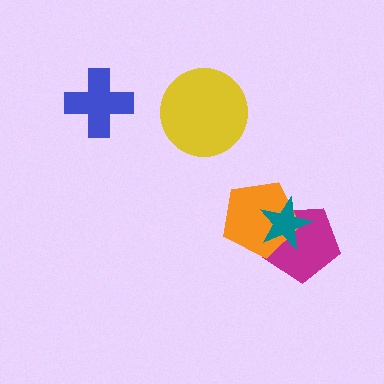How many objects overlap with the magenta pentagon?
2 objects overlap with the magenta pentagon.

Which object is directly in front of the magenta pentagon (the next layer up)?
The orange pentagon is directly in front of the magenta pentagon.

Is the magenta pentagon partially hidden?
Yes, it is partially covered by another shape.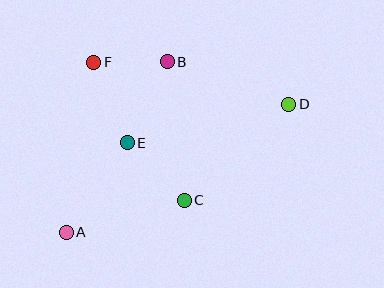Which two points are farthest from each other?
Points A and D are farthest from each other.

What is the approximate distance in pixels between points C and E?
The distance between C and E is approximately 81 pixels.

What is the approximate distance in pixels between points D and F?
The distance between D and F is approximately 200 pixels.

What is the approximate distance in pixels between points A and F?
The distance between A and F is approximately 172 pixels.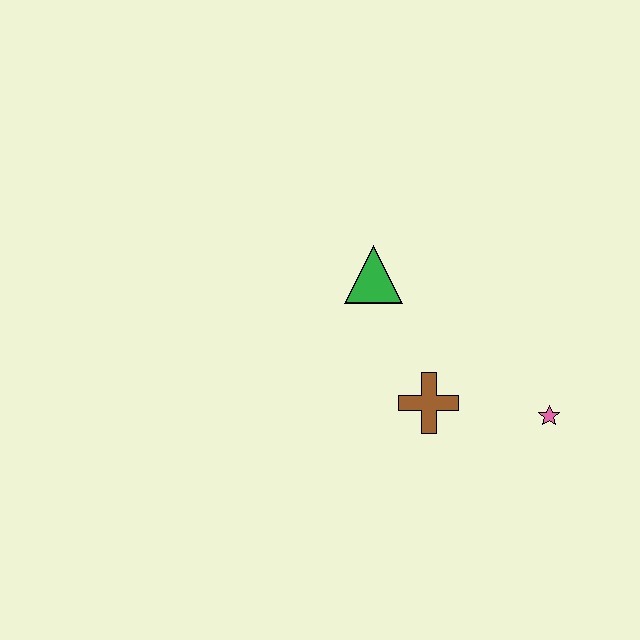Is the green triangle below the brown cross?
No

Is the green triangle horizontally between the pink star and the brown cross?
No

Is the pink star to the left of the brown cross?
No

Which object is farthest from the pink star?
The green triangle is farthest from the pink star.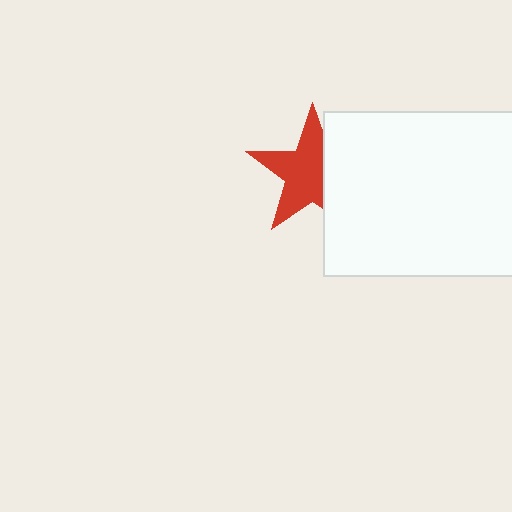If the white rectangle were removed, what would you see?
You would see the complete red star.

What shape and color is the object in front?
The object in front is a white rectangle.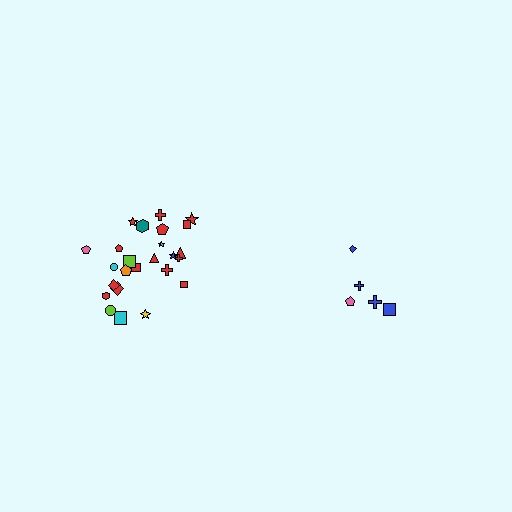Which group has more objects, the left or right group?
The left group.